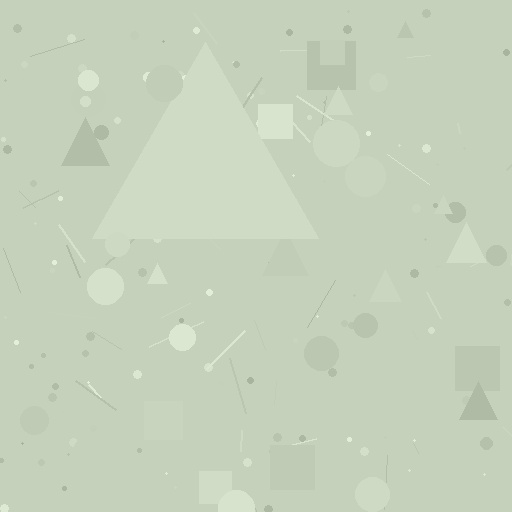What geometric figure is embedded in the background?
A triangle is embedded in the background.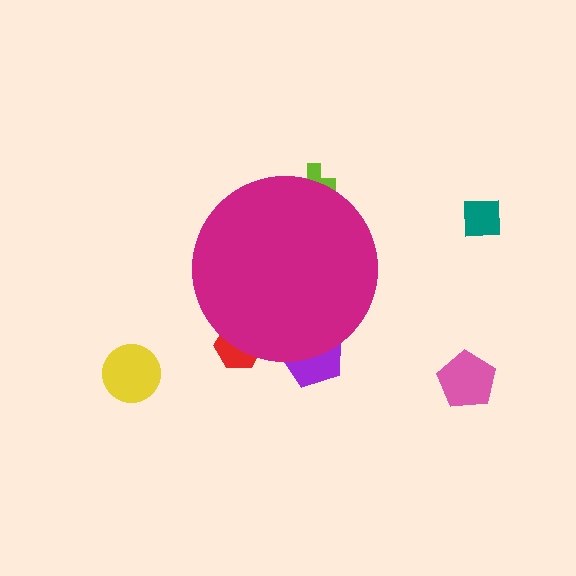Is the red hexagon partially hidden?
Yes, the red hexagon is partially hidden behind the magenta circle.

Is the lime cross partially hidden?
Yes, the lime cross is partially hidden behind the magenta circle.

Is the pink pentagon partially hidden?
No, the pink pentagon is fully visible.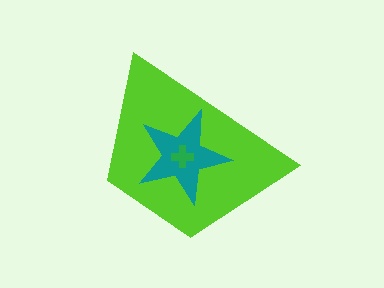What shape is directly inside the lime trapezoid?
The teal star.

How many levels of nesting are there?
3.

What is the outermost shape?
The lime trapezoid.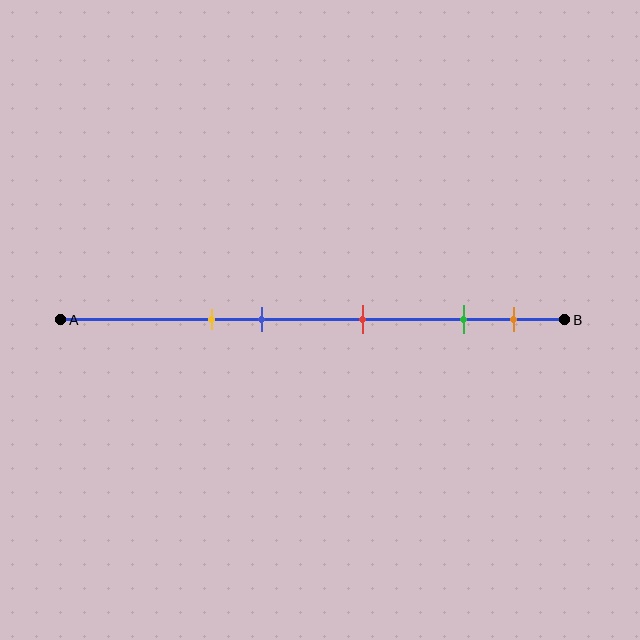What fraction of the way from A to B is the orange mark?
The orange mark is approximately 90% (0.9) of the way from A to B.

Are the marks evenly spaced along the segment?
No, the marks are not evenly spaced.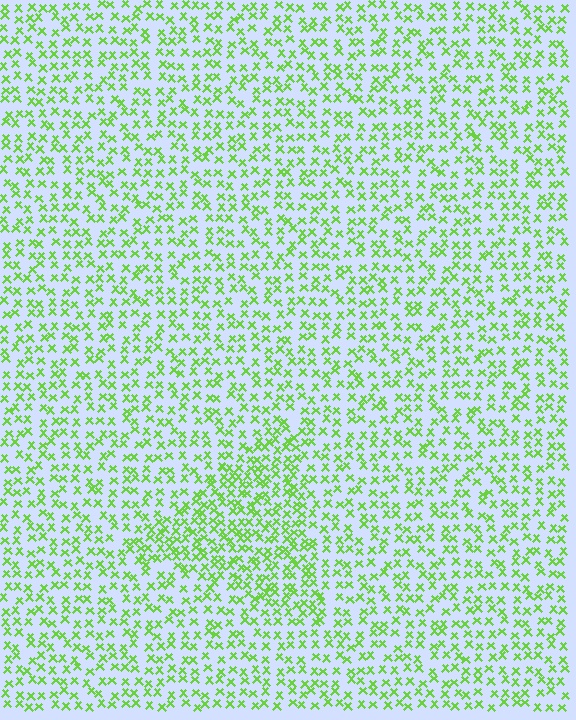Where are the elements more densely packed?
The elements are more densely packed inside the triangle boundary.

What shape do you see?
I see a triangle.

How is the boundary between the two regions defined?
The boundary is defined by a change in element density (approximately 1.7x ratio). All elements are the same color, size, and shape.